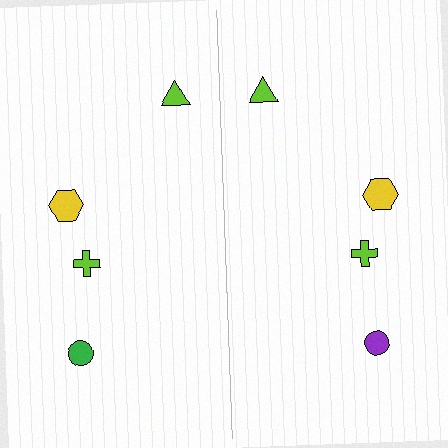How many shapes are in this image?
There are 8 shapes in this image.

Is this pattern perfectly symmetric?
No, the pattern is not perfectly symmetric. The purple circle on the right side breaks the symmetry — its mirror counterpart is green.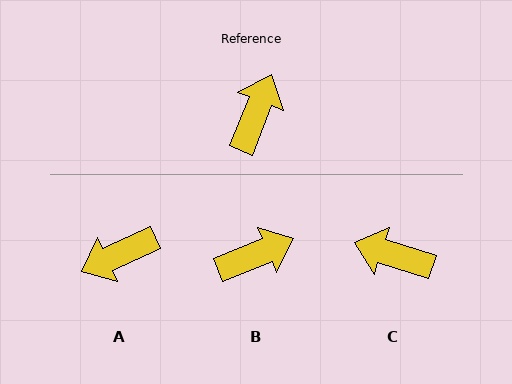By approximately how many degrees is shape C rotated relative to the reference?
Approximately 94 degrees counter-clockwise.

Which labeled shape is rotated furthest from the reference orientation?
A, about 136 degrees away.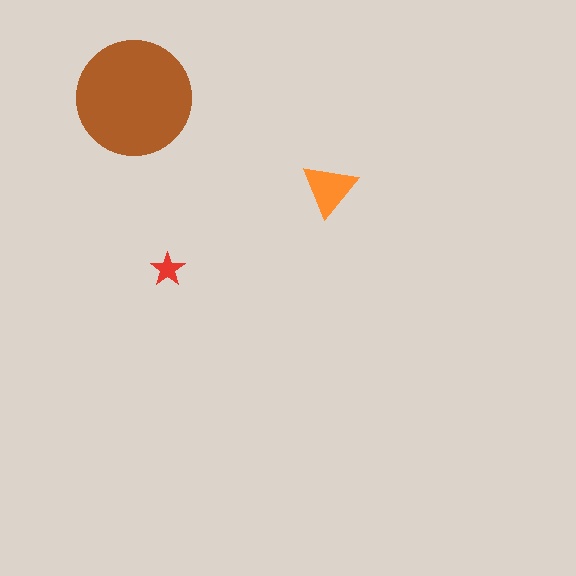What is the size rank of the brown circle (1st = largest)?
1st.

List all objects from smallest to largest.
The red star, the orange triangle, the brown circle.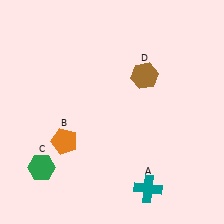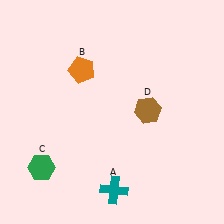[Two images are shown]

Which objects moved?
The objects that moved are: the teal cross (A), the orange pentagon (B), the brown hexagon (D).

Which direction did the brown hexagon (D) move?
The brown hexagon (D) moved down.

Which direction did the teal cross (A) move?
The teal cross (A) moved left.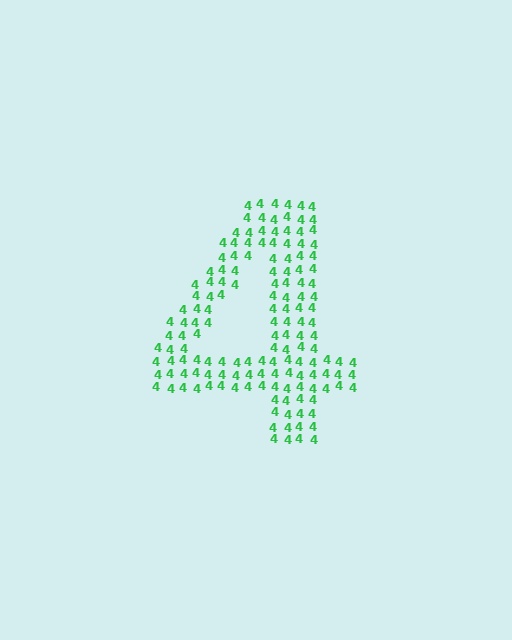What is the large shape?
The large shape is the digit 4.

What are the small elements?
The small elements are digit 4's.